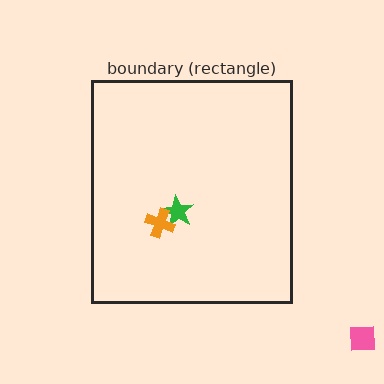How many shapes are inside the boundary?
2 inside, 1 outside.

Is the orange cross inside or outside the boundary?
Inside.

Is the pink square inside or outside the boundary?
Outside.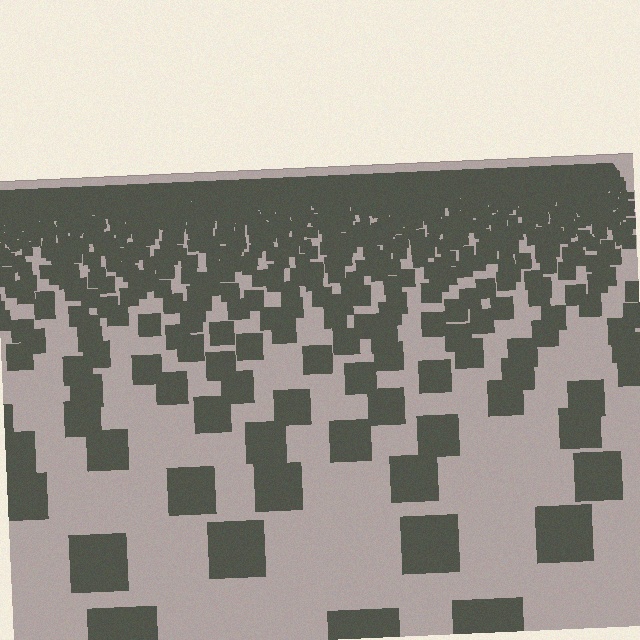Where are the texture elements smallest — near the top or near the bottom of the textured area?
Near the top.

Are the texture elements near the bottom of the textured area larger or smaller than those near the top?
Larger. Near the bottom, elements are closer to the viewer and appear at a bigger on-screen size.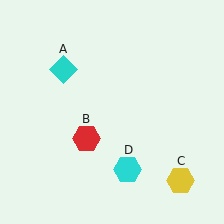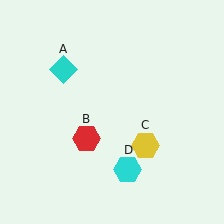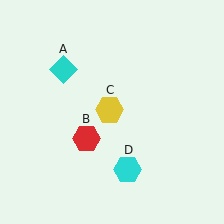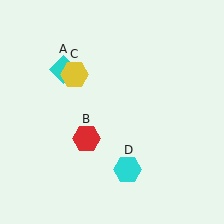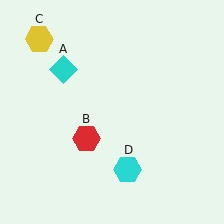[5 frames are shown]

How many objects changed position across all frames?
1 object changed position: yellow hexagon (object C).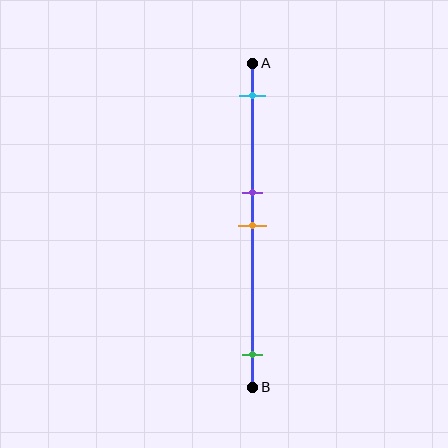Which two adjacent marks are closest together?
The purple and orange marks are the closest adjacent pair.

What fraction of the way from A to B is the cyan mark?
The cyan mark is approximately 10% (0.1) of the way from A to B.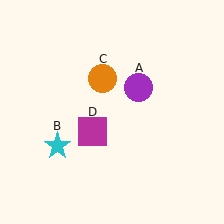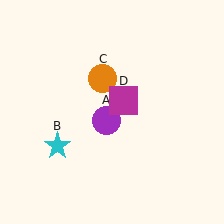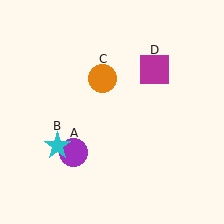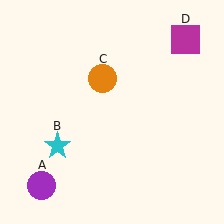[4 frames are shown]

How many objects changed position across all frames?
2 objects changed position: purple circle (object A), magenta square (object D).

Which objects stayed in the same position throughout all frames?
Cyan star (object B) and orange circle (object C) remained stationary.